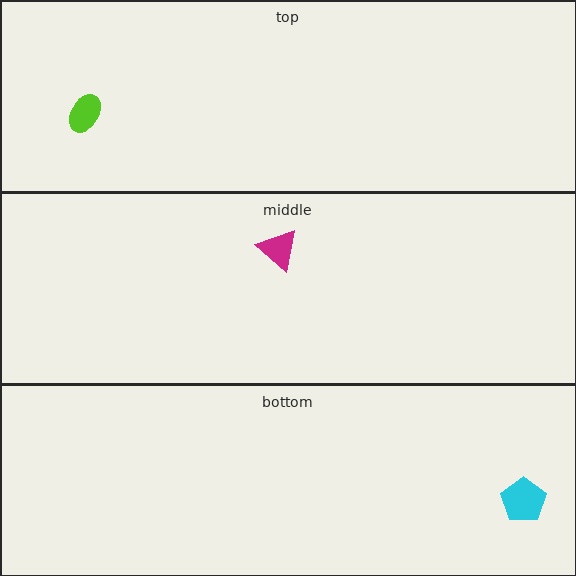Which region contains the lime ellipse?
The top region.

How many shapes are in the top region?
1.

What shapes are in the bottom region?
The cyan pentagon.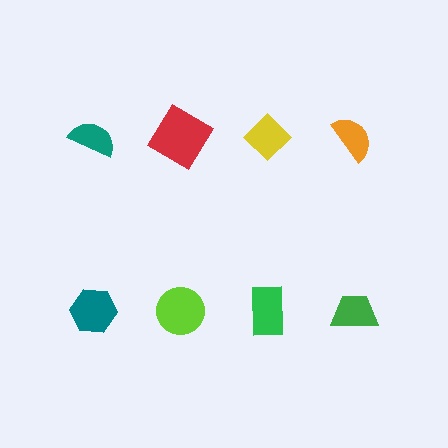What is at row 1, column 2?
A red diamond.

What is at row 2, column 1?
A teal hexagon.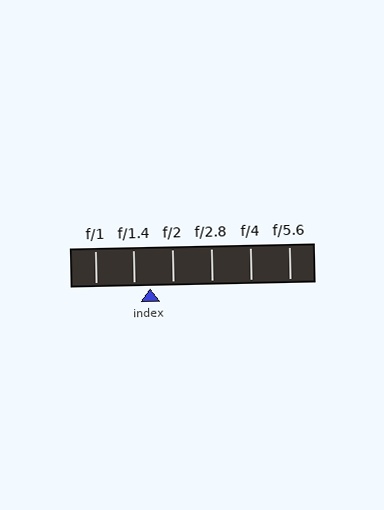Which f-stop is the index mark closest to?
The index mark is closest to f/1.4.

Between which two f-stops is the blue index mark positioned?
The index mark is between f/1.4 and f/2.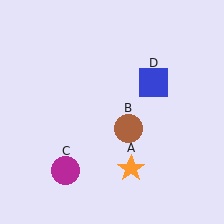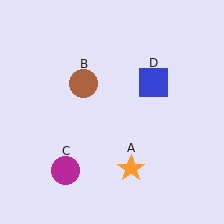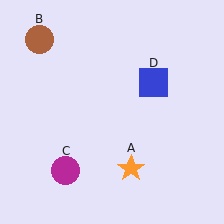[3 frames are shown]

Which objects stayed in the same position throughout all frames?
Orange star (object A) and magenta circle (object C) and blue square (object D) remained stationary.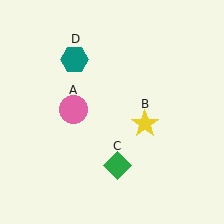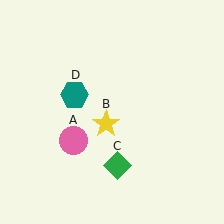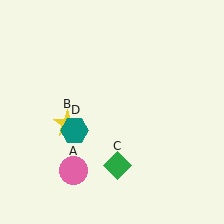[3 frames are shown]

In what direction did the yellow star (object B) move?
The yellow star (object B) moved left.